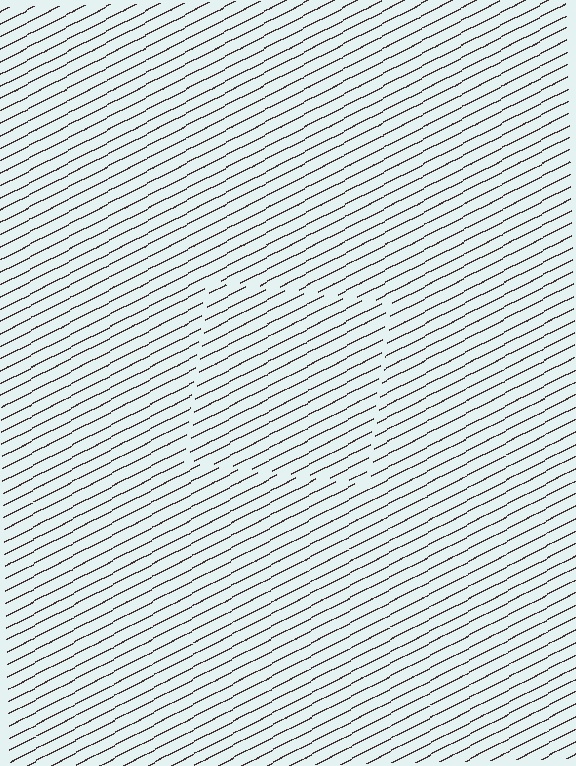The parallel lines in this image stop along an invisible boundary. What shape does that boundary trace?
An illusory square. The interior of the shape contains the same grating, shifted by half a period — the contour is defined by the phase discontinuity where line-ends from the inner and outer gratings abut.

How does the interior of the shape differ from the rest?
The interior of the shape contains the same grating, shifted by half a period — the contour is defined by the phase discontinuity where line-ends from the inner and outer gratings abut.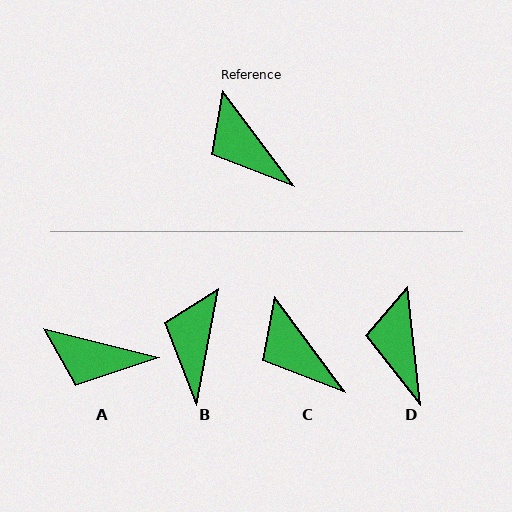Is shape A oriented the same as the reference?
No, it is off by about 40 degrees.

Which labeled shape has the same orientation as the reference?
C.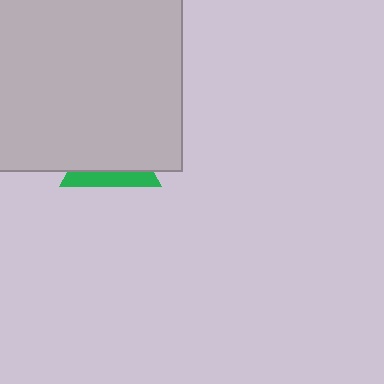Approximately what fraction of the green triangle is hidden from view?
Roughly 68% of the green triangle is hidden behind the light gray rectangle.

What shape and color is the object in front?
The object in front is a light gray rectangle.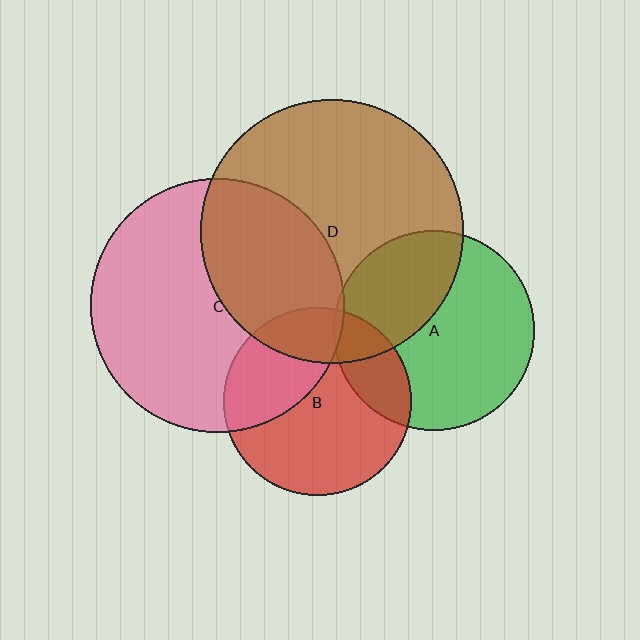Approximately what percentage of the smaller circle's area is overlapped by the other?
Approximately 35%.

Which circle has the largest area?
Circle D (brown).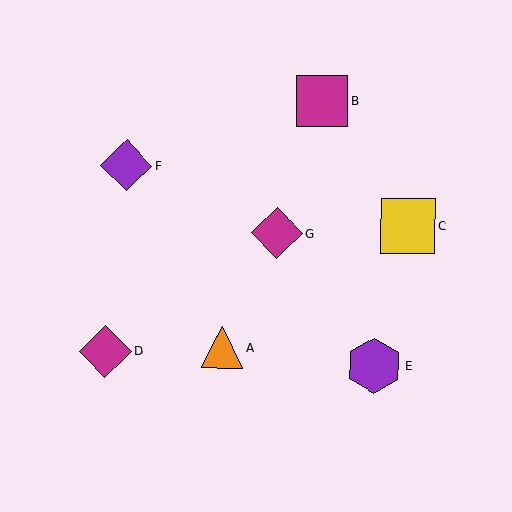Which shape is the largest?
The purple hexagon (labeled E) is the largest.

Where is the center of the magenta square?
The center of the magenta square is at (322, 101).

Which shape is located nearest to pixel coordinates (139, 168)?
The purple diamond (labeled F) at (126, 166) is nearest to that location.